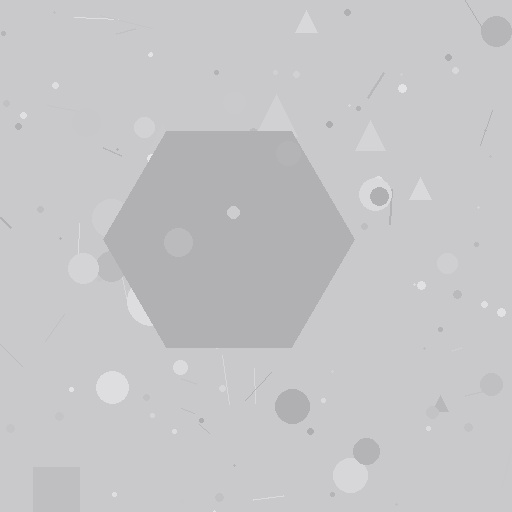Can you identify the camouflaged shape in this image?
The camouflaged shape is a hexagon.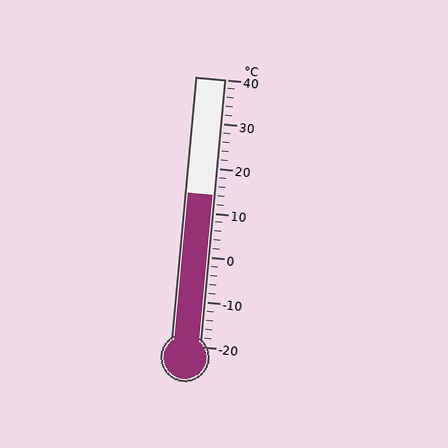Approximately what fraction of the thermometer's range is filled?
The thermometer is filled to approximately 55% of its range.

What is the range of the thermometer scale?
The thermometer scale ranges from -20°C to 40°C.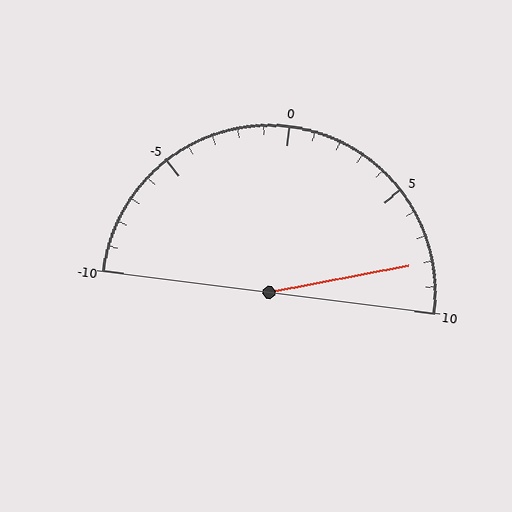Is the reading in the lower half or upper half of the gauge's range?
The reading is in the upper half of the range (-10 to 10).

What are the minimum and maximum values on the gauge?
The gauge ranges from -10 to 10.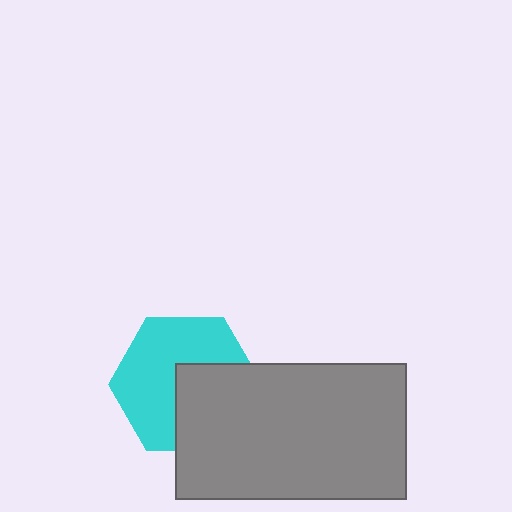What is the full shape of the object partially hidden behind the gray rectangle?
The partially hidden object is a cyan hexagon.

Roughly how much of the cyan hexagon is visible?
About half of it is visible (roughly 60%).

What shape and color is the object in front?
The object in front is a gray rectangle.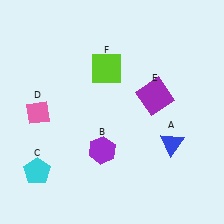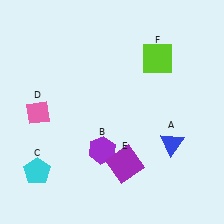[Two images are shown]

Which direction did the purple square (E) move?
The purple square (E) moved down.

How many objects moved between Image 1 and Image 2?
2 objects moved between the two images.